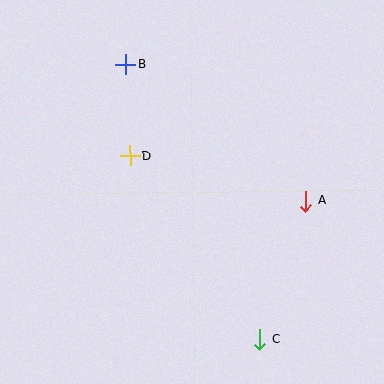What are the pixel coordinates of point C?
Point C is at (260, 339).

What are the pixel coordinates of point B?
Point B is at (126, 64).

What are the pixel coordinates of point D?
Point D is at (130, 155).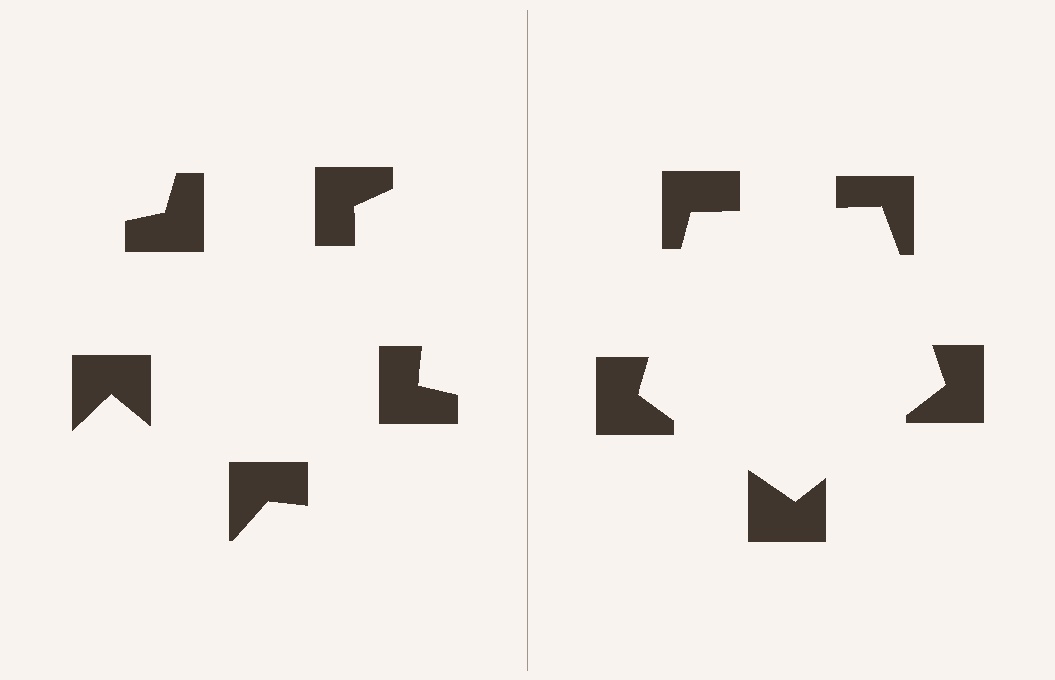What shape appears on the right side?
An illusory pentagon.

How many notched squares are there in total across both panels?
10 — 5 on each side.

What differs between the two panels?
The notched squares are positioned identically on both sides; only the wedge orientations differ. On the right they align to a pentagon; on the left they are misaligned.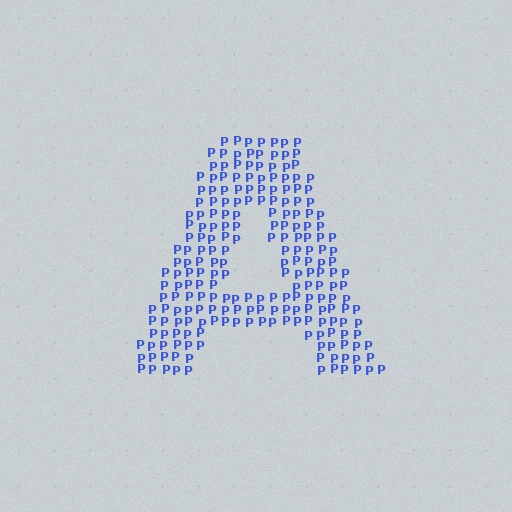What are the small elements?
The small elements are letter P's.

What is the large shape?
The large shape is the letter A.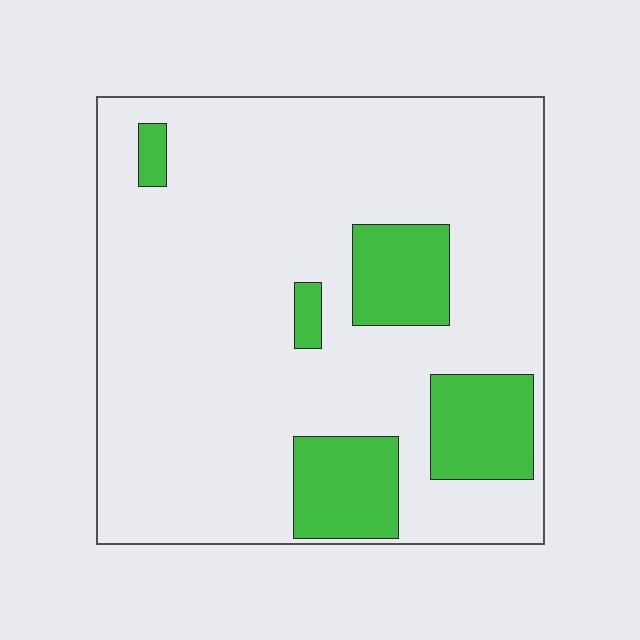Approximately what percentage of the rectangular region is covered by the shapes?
Approximately 20%.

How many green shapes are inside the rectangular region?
5.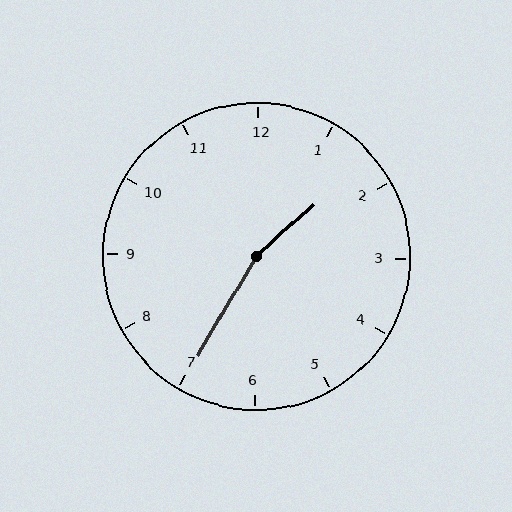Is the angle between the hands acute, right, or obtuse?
It is obtuse.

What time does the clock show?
1:35.